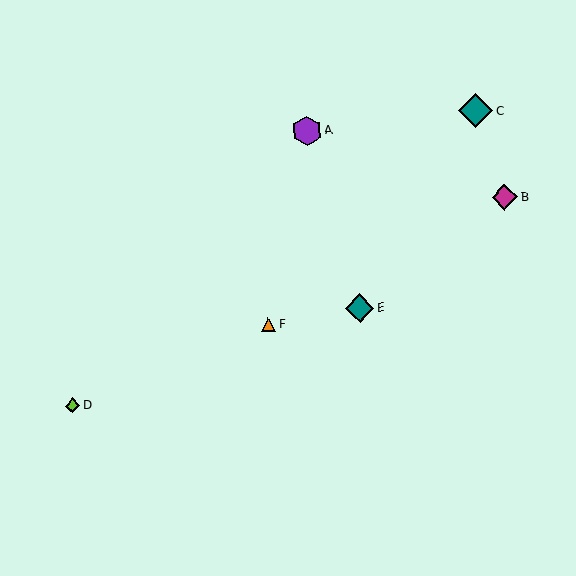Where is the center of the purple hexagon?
The center of the purple hexagon is at (307, 131).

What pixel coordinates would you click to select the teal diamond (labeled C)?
Click at (476, 110) to select the teal diamond C.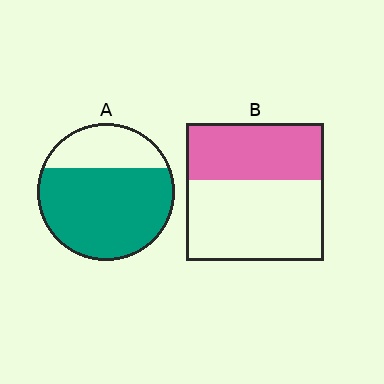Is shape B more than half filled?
No.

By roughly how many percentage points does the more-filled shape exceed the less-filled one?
By roughly 30 percentage points (A over B).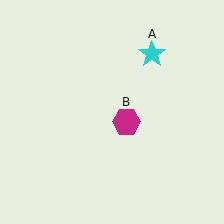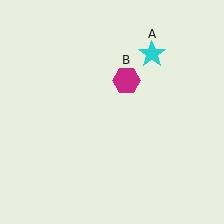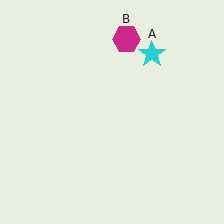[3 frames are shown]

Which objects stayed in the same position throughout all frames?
Cyan star (object A) remained stationary.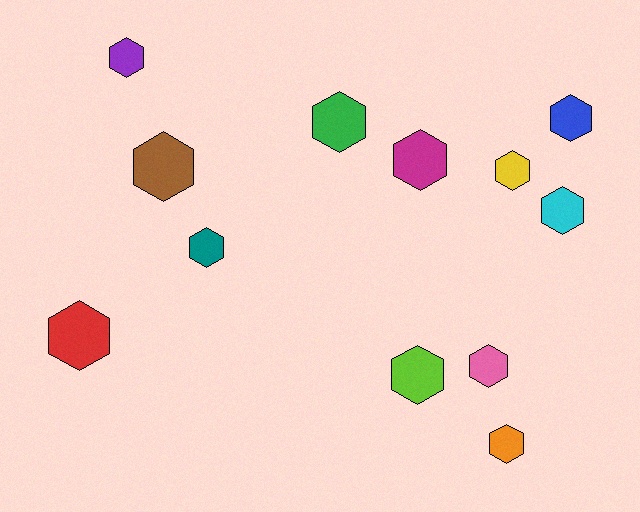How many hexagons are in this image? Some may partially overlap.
There are 12 hexagons.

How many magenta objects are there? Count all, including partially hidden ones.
There is 1 magenta object.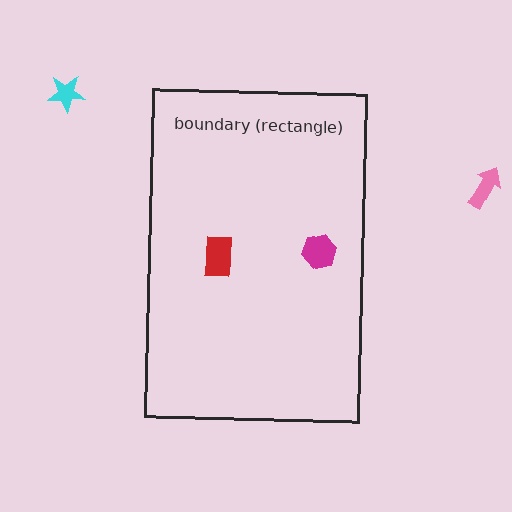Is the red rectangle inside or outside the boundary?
Inside.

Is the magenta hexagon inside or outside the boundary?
Inside.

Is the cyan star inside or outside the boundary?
Outside.